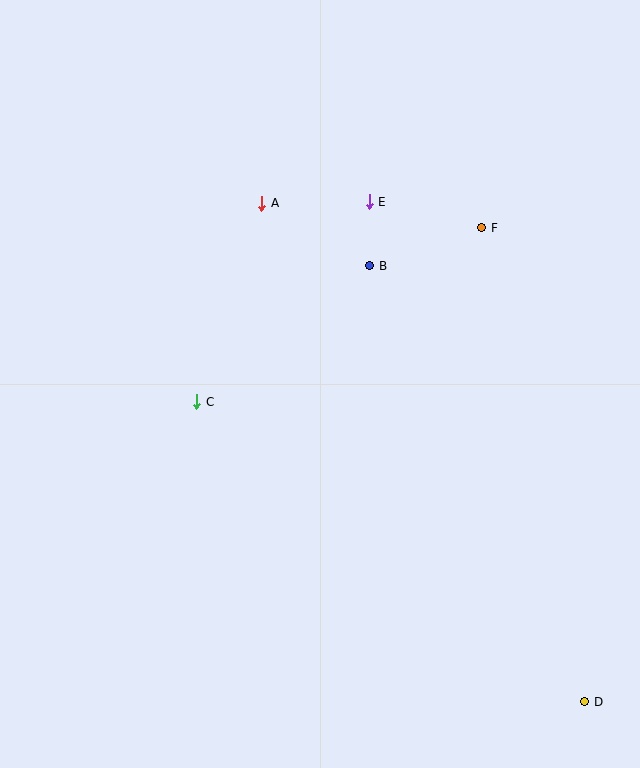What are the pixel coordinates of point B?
Point B is at (370, 266).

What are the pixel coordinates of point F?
Point F is at (482, 228).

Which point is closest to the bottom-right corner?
Point D is closest to the bottom-right corner.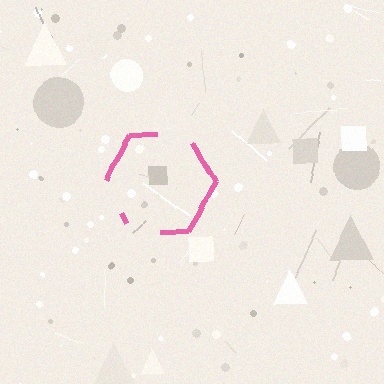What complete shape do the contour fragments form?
The contour fragments form a hexagon.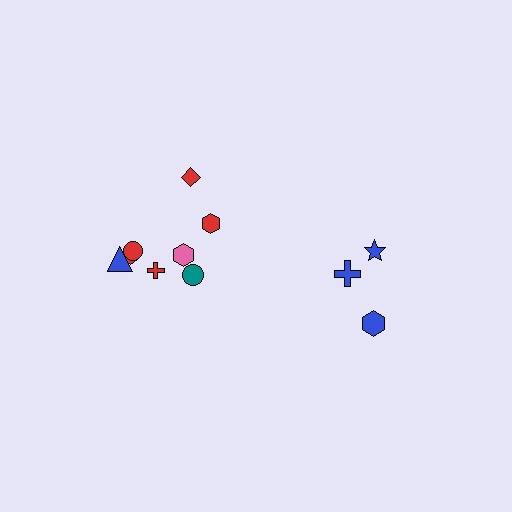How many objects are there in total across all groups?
There are 11 objects.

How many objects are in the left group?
There are 8 objects.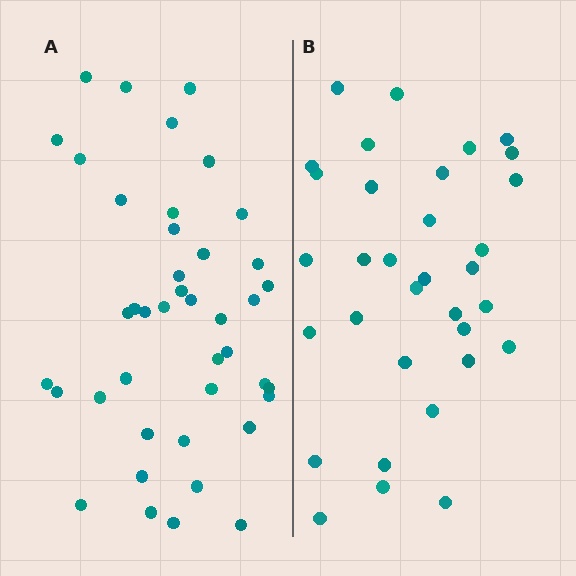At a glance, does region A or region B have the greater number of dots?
Region A (the left region) has more dots.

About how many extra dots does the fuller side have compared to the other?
Region A has roughly 8 or so more dots than region B.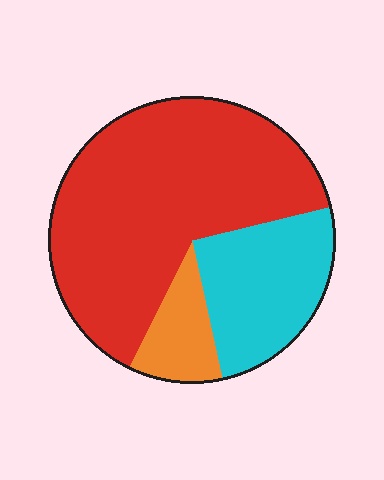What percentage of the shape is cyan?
Cyan takes up about one quarter (1/4) of the shape.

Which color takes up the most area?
Red, at roughly 65%.